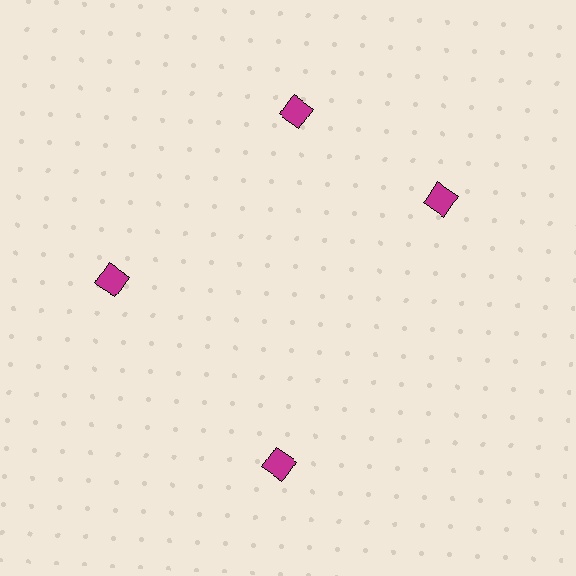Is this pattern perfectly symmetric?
No. The 4 magenta diamonds are arranged in a ring, but one element near the 3 o'clock position is rotated out of alignment along the ring, breaking the 4-fold rotational symmetry.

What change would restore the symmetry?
The symmetry would be restored by rotating it back into even spacing with its neighbors so that all 4 diamonds sit at equal angles and equal distance from the center.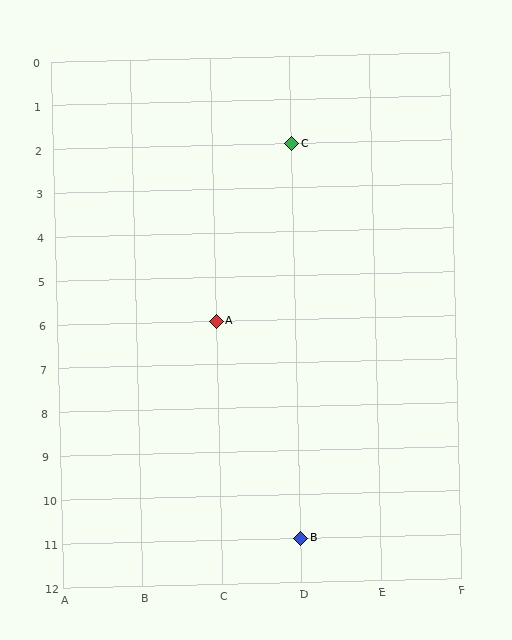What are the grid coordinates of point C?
Point C is at grid coordinates (D, 2).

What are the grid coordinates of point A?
Point A is at grid coordinates (C, 6).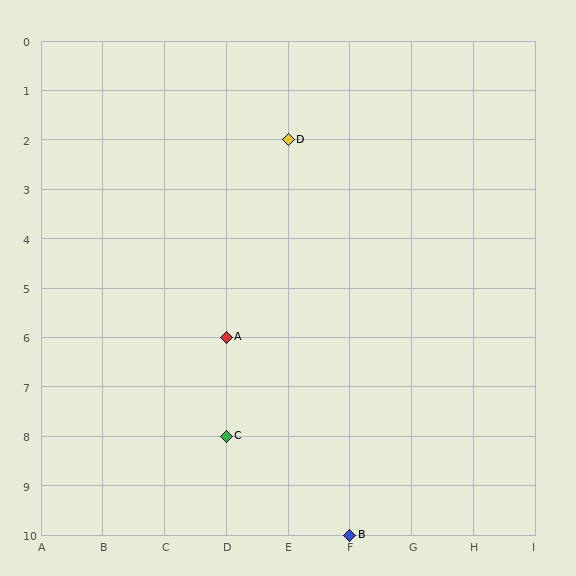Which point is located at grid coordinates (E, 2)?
Point D is at (E, 2).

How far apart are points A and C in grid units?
Points A and C are 2 rows apart.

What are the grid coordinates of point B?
Point B is at grid coordinates (F, 10).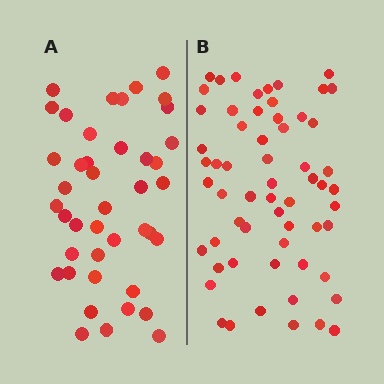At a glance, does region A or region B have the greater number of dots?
Region B (the right region) has more dots.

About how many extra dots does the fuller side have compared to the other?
Region B has approximately 20 more dots than region A.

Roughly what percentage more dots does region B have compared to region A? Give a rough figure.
About 45% more.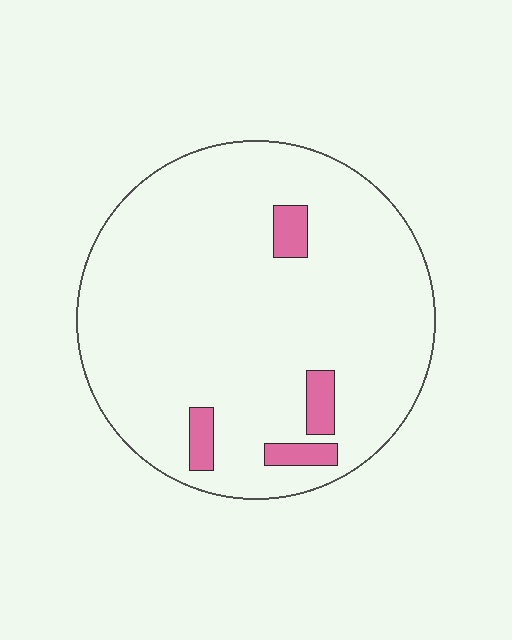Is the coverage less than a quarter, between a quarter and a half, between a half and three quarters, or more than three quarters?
Less than a quarter.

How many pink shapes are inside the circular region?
4.